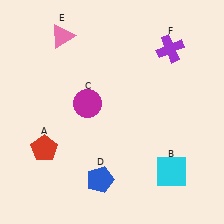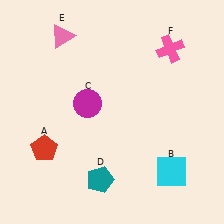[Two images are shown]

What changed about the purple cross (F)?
In Image 1, F is purple. In Image 2, it changed to pink.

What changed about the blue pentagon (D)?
In Image 1, D is blue. In Image 2, it changed to teal.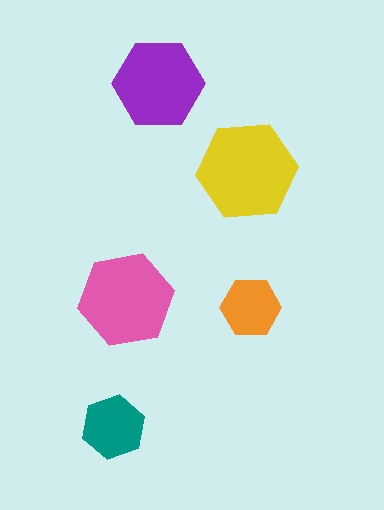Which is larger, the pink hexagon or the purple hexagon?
The pink one.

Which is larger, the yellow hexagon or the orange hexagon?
The yellow one.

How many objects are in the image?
There are 5 objects in the image.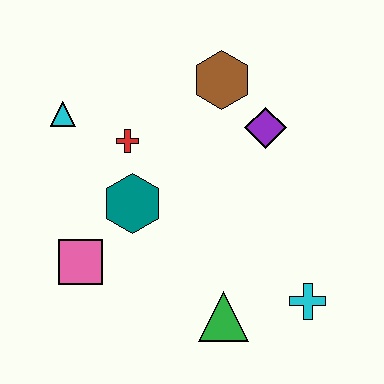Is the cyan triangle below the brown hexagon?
Yes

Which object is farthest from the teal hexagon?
The cyan cross is farthest from the teal hexagon.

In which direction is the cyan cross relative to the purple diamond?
The cyan cross is below the purple diamond.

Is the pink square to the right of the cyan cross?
No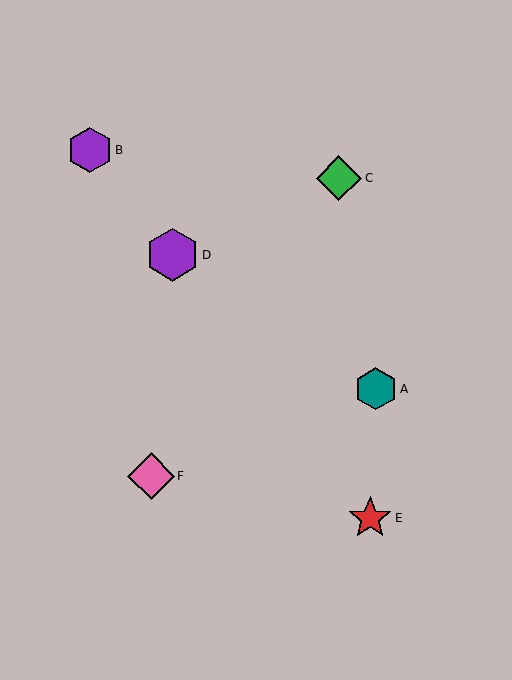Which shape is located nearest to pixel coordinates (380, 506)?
The red star (labeled E) at (370, 518) is nearest to that location.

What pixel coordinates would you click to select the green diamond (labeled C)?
Click at (339, 178) to select the green diamond C.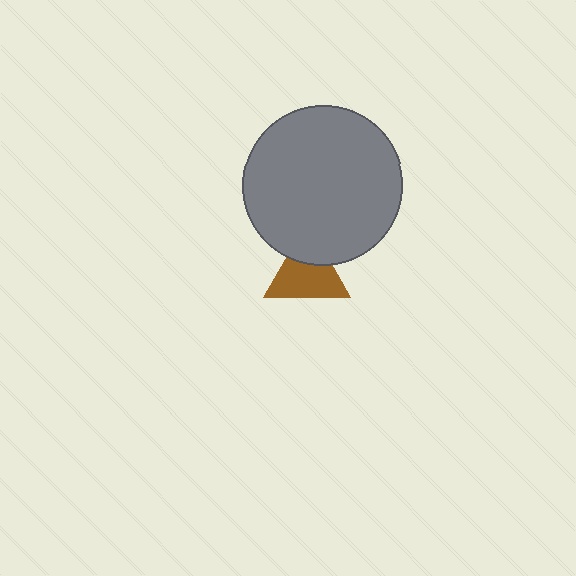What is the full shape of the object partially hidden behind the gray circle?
The partially hidden object is a brown triangle.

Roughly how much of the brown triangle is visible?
Most of it is visible (roughly 69%).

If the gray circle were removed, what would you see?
You would see the complete brown triangle.